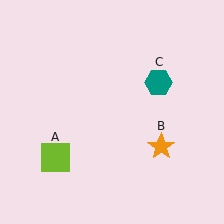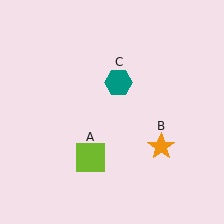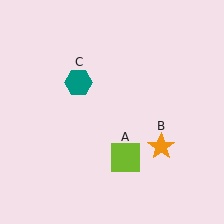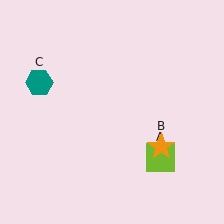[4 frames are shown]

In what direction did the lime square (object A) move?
The lime square (object A) moved right.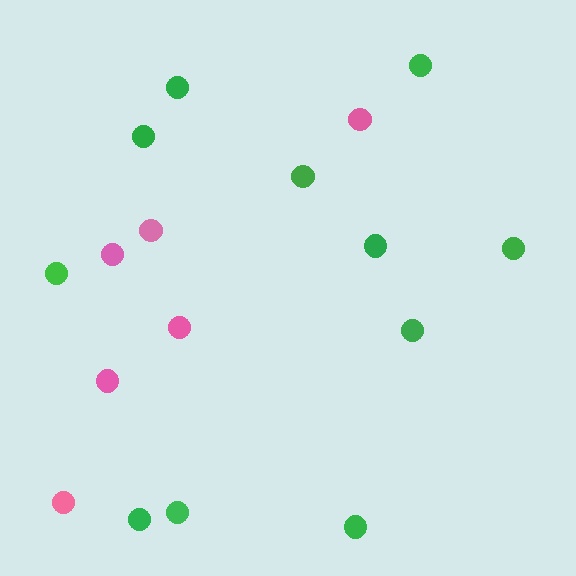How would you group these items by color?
There are 2 groups: one group of pink circles (6) and one group of green circles (11).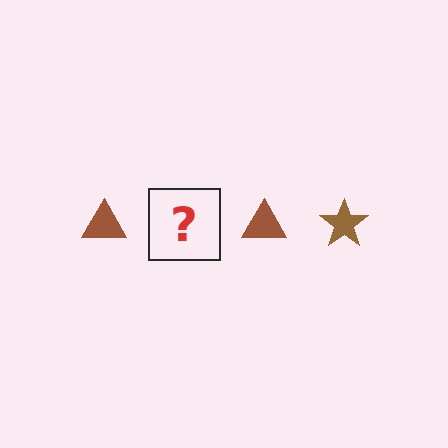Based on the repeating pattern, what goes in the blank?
The blank should be a brown star.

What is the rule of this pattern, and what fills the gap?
The rule is that the pattern cycles through triangle, star shapes in brown. The gap should be filled with a brown star.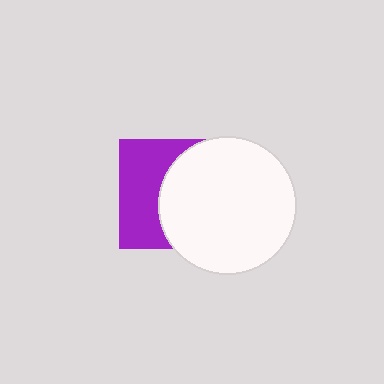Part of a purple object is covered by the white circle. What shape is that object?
It is a square.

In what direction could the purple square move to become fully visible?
The purple square could move left. That would shift it out from behind the white circle entirely.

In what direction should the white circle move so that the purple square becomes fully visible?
The white circle should move right. That is the shortest direction to clear the overlap and leave the purple square fully visible.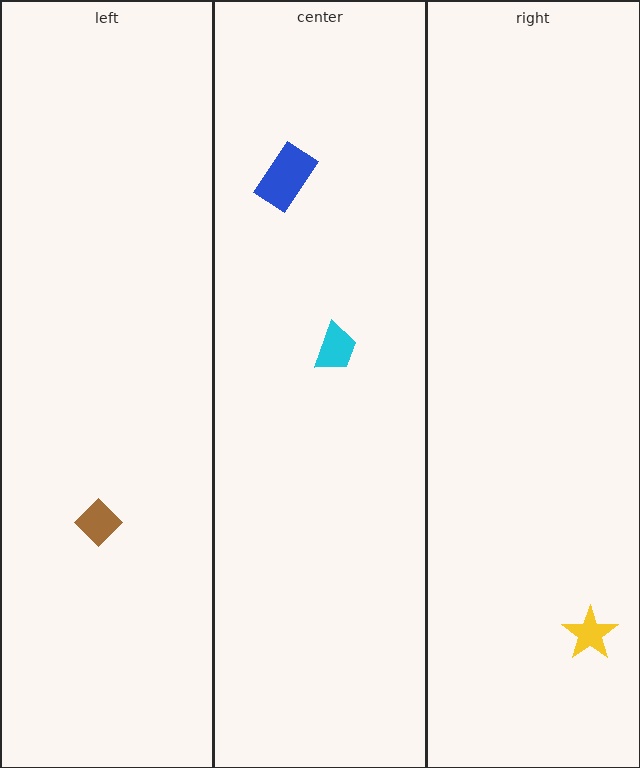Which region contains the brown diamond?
The left region.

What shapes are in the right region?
The yellow star.